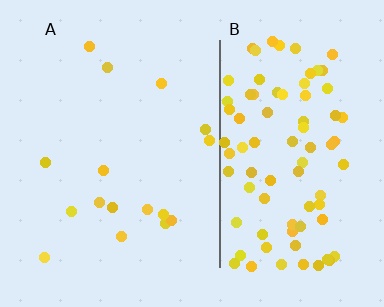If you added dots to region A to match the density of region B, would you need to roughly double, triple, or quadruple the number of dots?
Approximately quadruple.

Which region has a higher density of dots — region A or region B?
B (the right).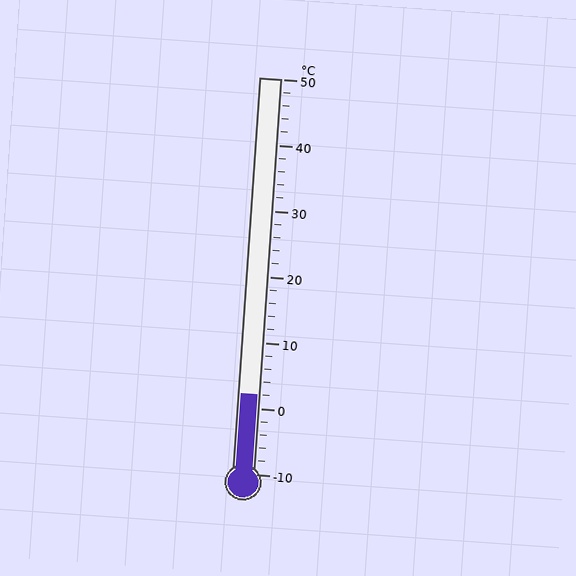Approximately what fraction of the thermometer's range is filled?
The thermometer is filled to approximately 20% of its range.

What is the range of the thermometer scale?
The thermometer scale ranges from -10°C to 50°C.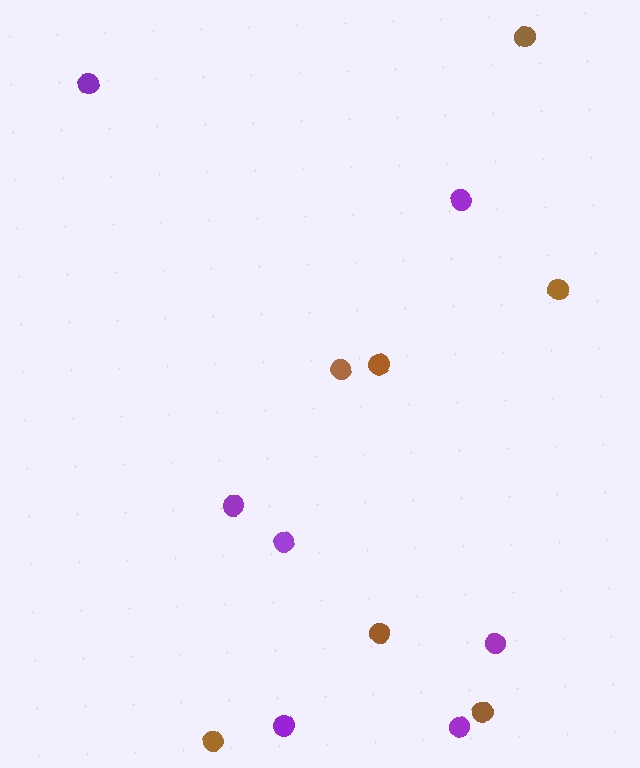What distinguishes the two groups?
There are 2 groups: one group of brown circles (7) and one group of purple circles (7).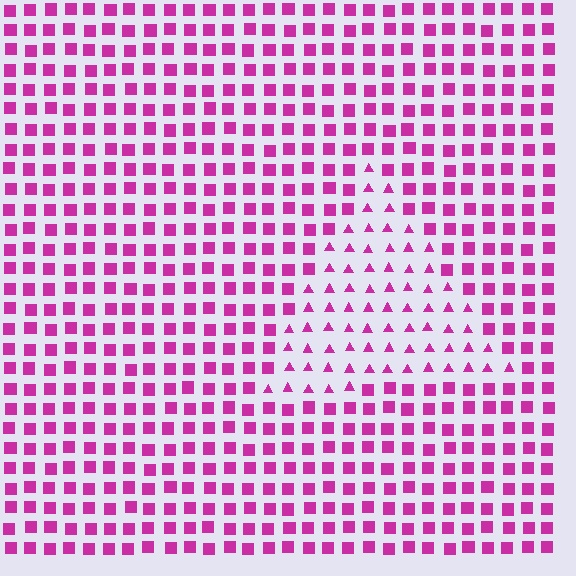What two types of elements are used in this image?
The image uses triangles inside the triangle region and squares outside it.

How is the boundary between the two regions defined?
The boundary is defined by a change in element shape: triangles inside vs. squares outside. All elements share the same color and spacing.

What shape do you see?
I see a triangle.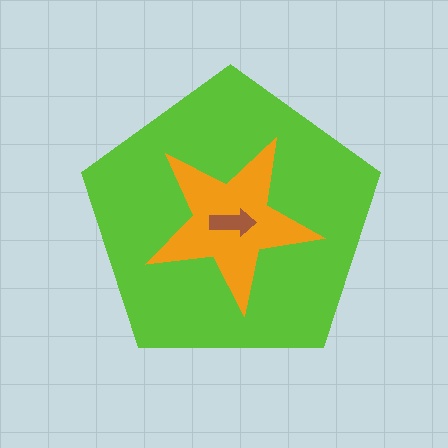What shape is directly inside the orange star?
The brown arrow.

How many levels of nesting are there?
3.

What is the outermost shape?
The lime pentagon.